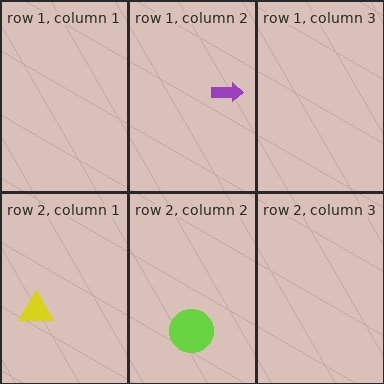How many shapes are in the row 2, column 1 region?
1.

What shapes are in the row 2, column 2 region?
The lime circle.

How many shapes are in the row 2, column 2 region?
1.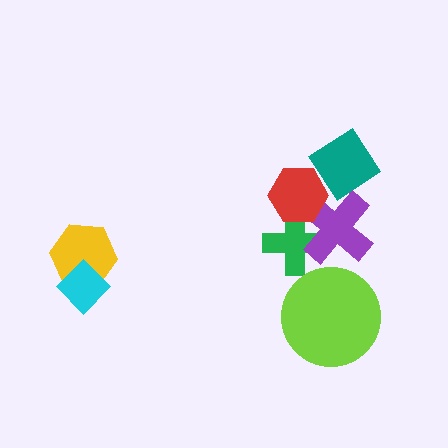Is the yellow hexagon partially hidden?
Yes, it is partially covered by another shape.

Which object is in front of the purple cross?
The red hexagon is in front of the purple cross.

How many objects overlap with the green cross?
2 objects overlap with the green cross.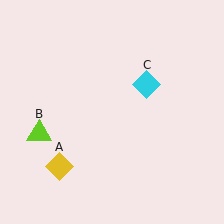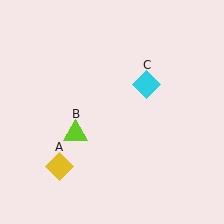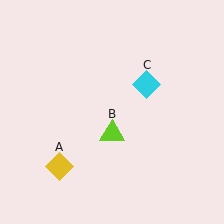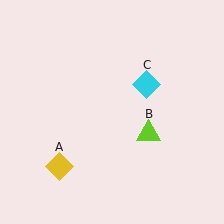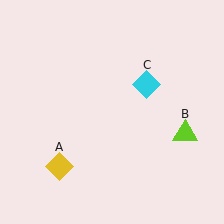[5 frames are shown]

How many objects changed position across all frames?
1 object changed position: lime triangle (object B).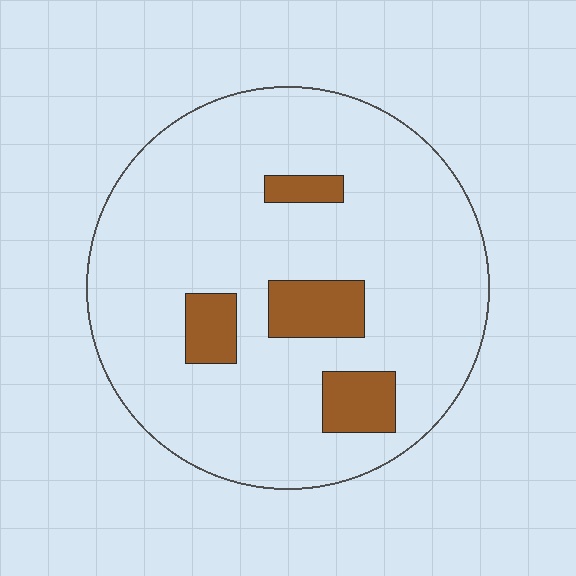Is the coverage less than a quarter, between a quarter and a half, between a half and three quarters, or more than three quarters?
Less than a quarter.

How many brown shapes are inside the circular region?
4.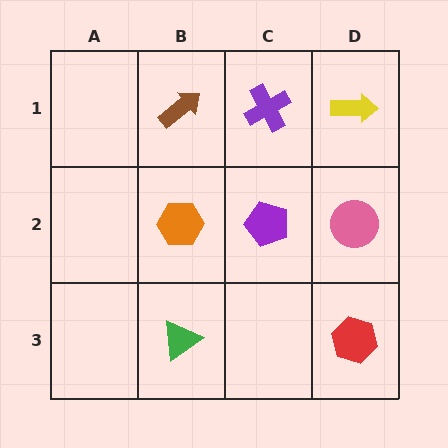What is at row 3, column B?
A green triangle.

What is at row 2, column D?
A pink circle.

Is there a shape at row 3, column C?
No, that cell is empty.